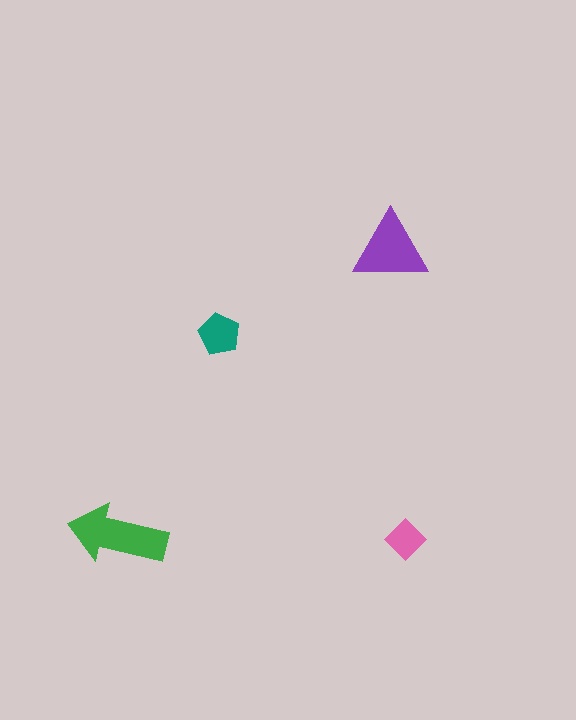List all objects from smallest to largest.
The pink diamond, the teal pentagon, the purple triangle, the green arrow.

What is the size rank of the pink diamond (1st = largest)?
4th.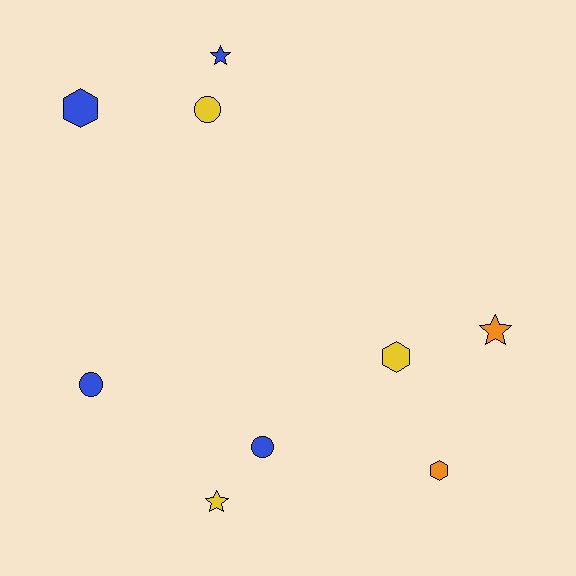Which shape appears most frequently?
Star, with 3 objects.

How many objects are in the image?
There are 9 objects.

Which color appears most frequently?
Blue, with 4 objects.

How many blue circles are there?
There are 2 blue circles.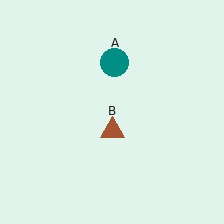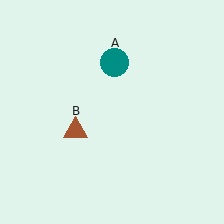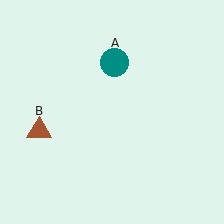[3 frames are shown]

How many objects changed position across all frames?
1 object changed position: brown triangle (object B).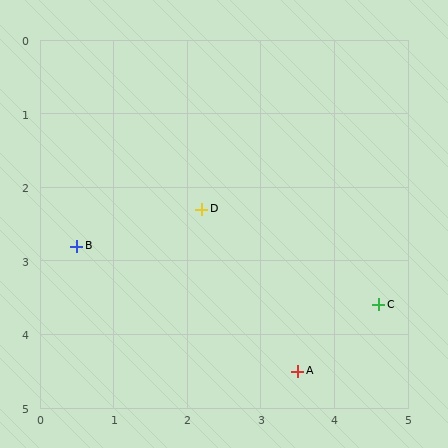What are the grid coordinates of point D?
Point D is at approximately (2.2, 2.3).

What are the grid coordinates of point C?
Point C is at approximately (4.6, 3.6).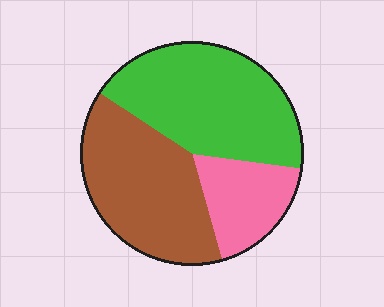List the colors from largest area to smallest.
From largest to smallest: green, brown, pink.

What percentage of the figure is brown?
Brown covers about 40% of the figure.